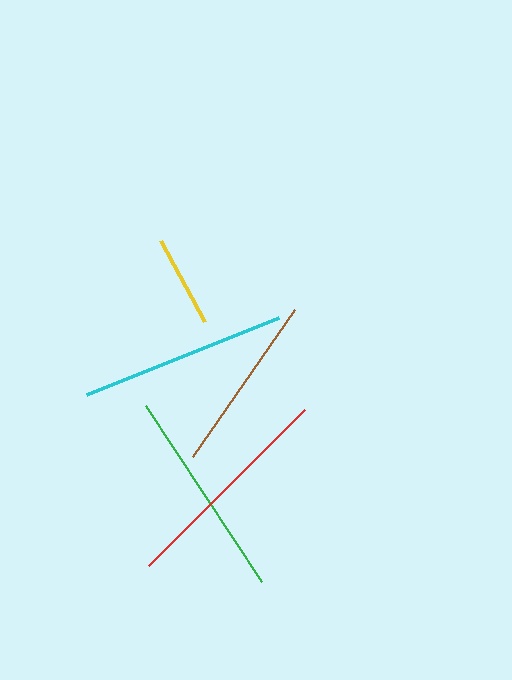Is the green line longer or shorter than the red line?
The red line is longer than the green line.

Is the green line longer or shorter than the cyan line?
The green line is longer than the cyan line.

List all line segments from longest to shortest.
From longest to shortest: red, green, cyan, brown, yellow.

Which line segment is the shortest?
The yellow line is the shortest at approximately 92 pixels.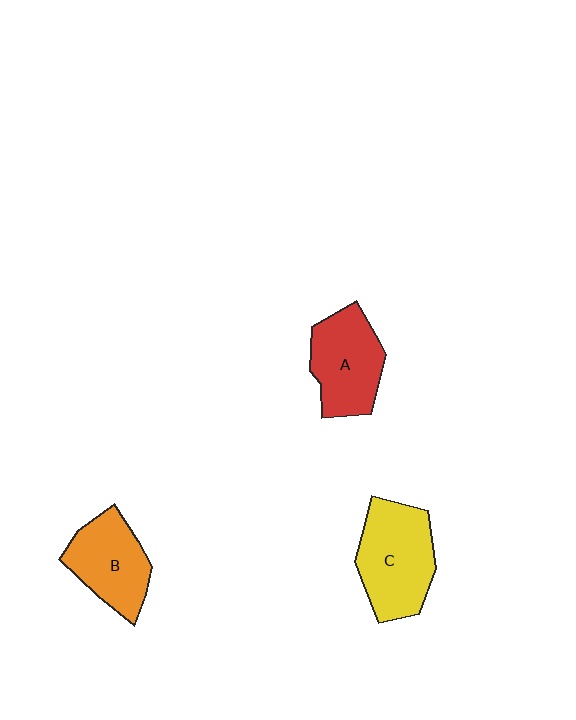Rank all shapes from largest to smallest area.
From largest to smallest: C (yellow), A (red), B (orange).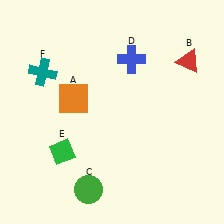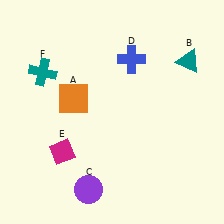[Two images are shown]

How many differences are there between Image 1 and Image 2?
There are 3 differences between the two images.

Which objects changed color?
B changed from red to teal. C changed from green to purple. E changed from green to magenta.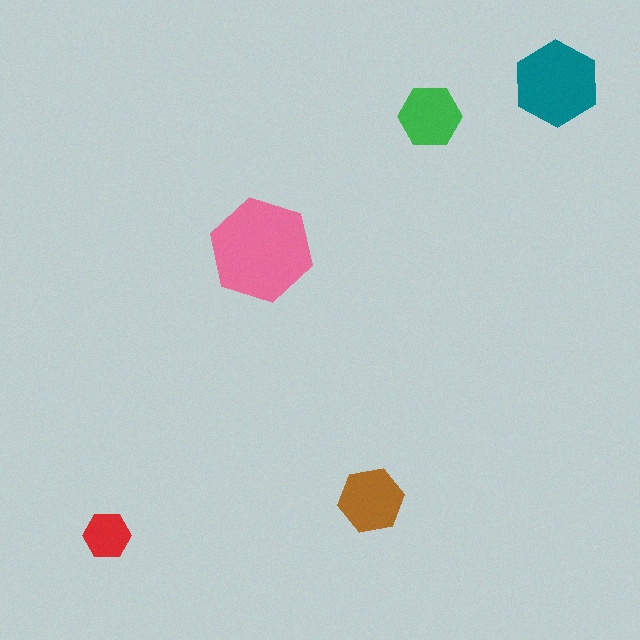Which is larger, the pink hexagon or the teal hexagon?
The pink one.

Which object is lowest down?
The red hexagon is bottommost.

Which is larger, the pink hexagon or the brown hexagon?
The pink one.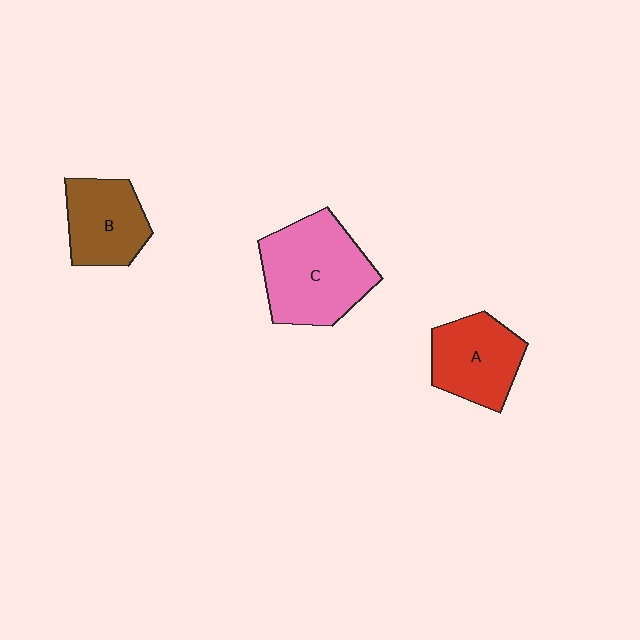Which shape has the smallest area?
Shape B (brown).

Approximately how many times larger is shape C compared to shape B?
Approximately 1.6 times.